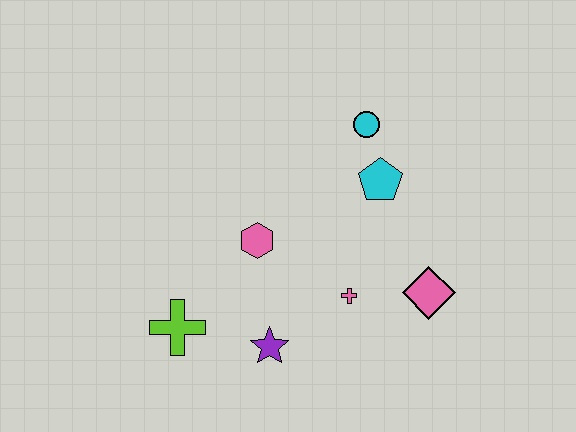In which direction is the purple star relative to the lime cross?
The purple star is to the right of the lime cross.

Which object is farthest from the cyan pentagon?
The lime cross is farthest from the cyan pentagon.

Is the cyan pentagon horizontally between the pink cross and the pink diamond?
Yes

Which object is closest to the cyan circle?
The cyan pentagon is closest to the cyan circle.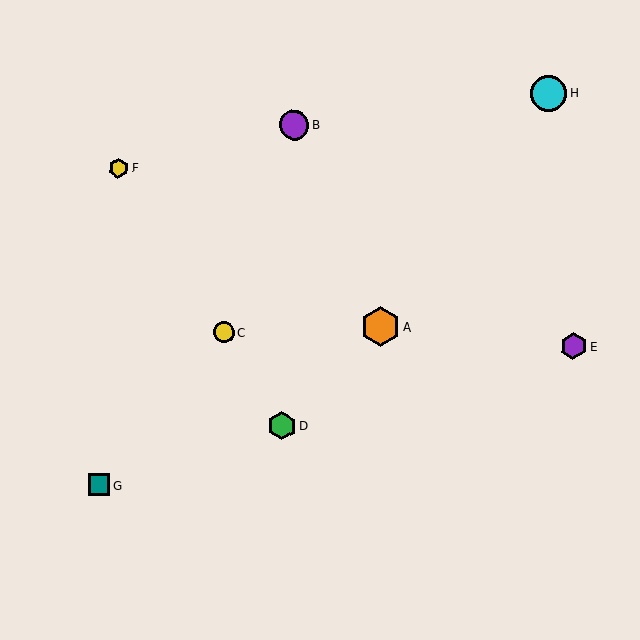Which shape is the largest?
The orange hexagon (labeled A) is the largest.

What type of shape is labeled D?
Shape D is a green hexagon.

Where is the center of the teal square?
The center of the teal square is at (99, 485).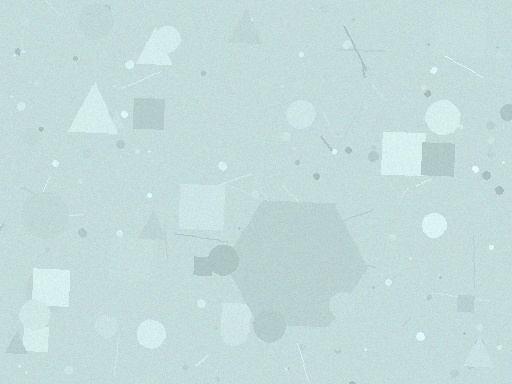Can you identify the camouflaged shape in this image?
The camouflaged shape is a hexagon.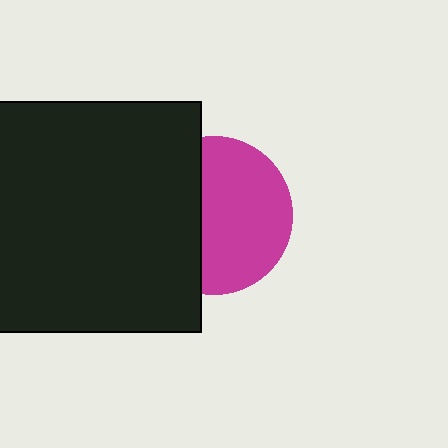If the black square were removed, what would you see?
You would see the complete magenta circle.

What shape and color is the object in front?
The object in front is a black square.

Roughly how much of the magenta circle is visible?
About half of it is visible (roughly 60%).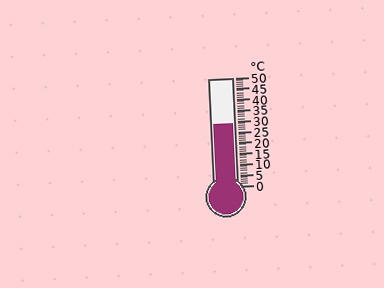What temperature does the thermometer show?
The thermometer shows approximately 29°C.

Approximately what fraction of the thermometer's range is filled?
The thermometer is filled to approximately 60% of its range.